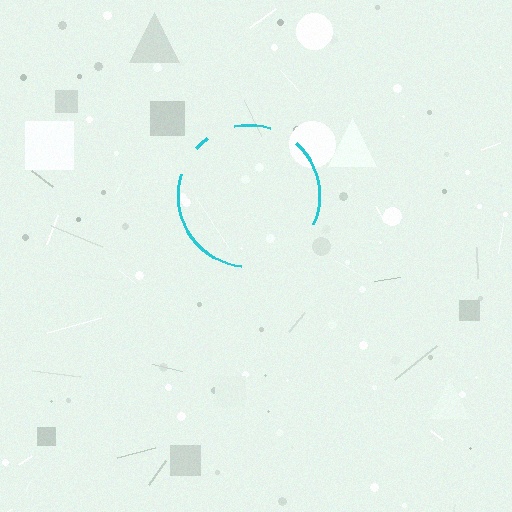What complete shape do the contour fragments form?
The contour fragments form a circle.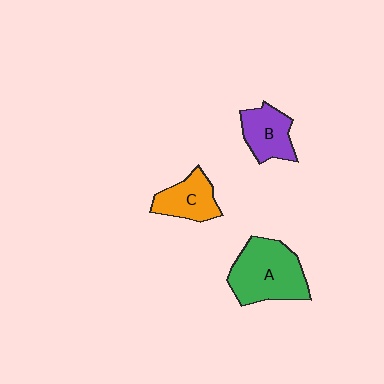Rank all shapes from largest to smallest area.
From largest to smallest: A (green), B (purple), C (orange).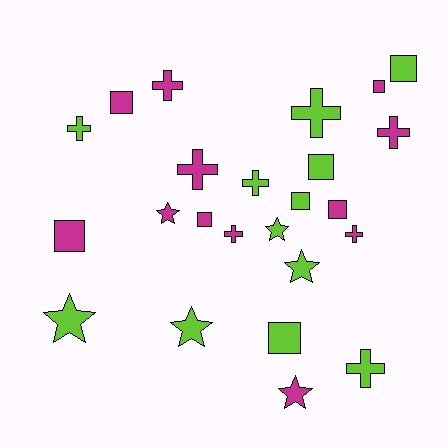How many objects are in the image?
There are 24 objects.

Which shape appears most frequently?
Square, with 9 objects.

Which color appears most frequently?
Lime, with 12 objects.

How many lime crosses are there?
There are 4 lime crosses.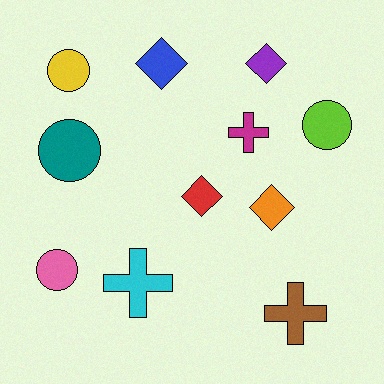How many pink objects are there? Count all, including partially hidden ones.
There is 1 pink object.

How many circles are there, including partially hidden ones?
There are 4 circles.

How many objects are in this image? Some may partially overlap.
There are 11 objects.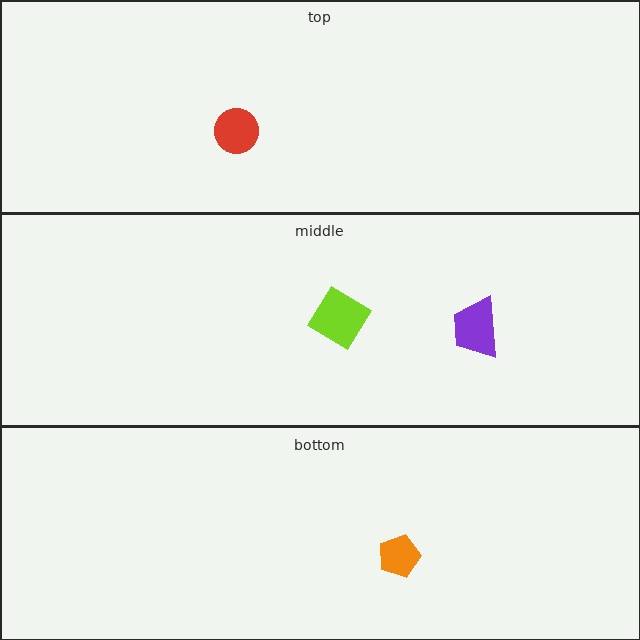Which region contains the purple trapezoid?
The middle region.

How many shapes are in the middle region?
2.